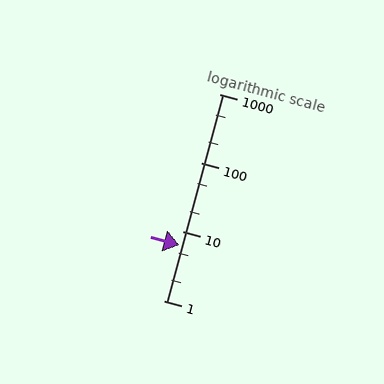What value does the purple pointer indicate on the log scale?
The pointer indicates approximately 6.3.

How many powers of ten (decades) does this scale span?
The scale spans 3 decades, from 1 to 1000.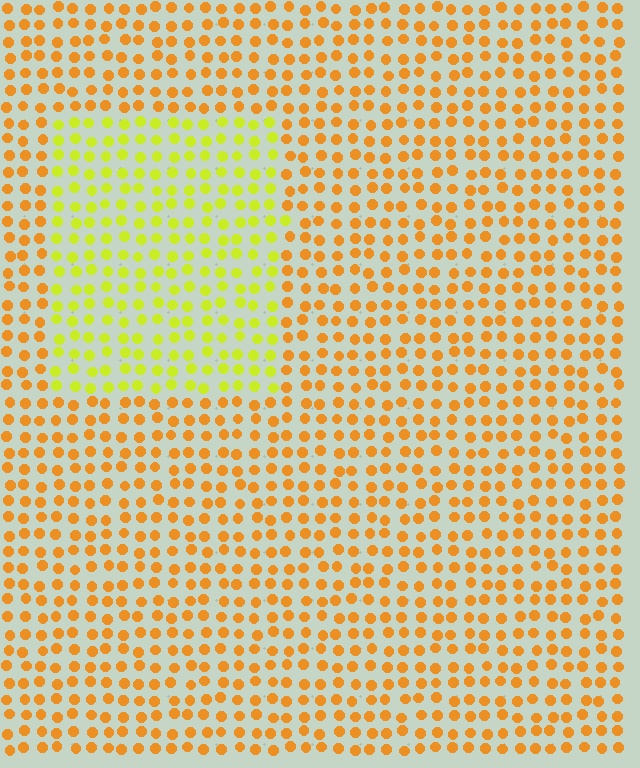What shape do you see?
I see a rectangle.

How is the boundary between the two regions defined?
The boundary is defined purely by a slight shift in hue (about 38 degrees). Spacing, size, and orientation are identical on both sides.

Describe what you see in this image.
The image is filled with small orange elements in a uniform arrangement. A rectangle-shaped region is visible where the elements are tinted to a slightly different hue, forming a subtle color boundary.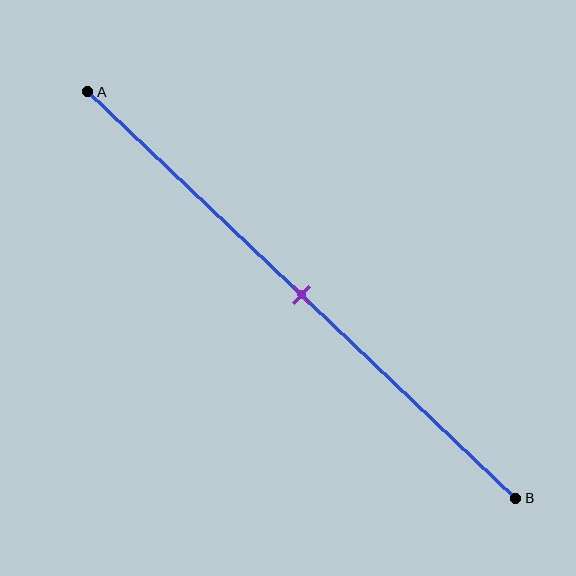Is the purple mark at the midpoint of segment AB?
Yes, the mark is approximately at the midpoint.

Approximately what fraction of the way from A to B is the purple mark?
The purple mark is approximately 50% of the way from A to B.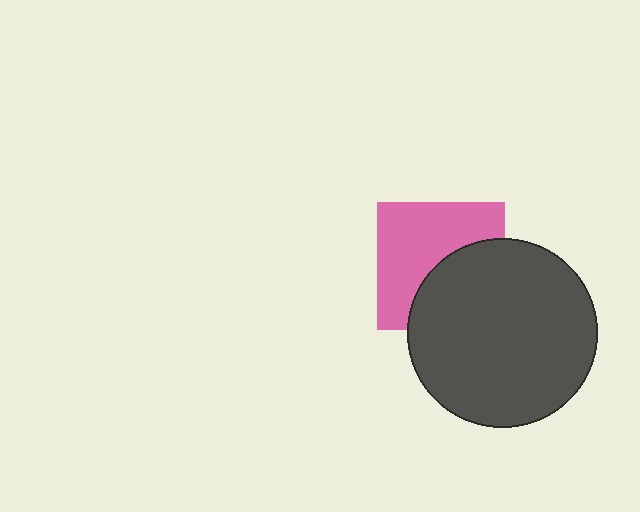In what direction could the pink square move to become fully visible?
The pink square could move toward the upper-left. That would shift it out from behind the dark gray circle entirely.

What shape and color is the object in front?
The object in front is a dark gray circle.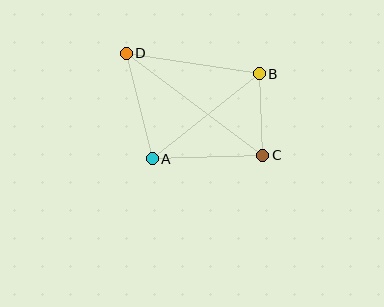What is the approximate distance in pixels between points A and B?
The distance between A and B is approximately 137 pixels.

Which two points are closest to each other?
Points B and C are closest to each other.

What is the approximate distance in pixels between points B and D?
The distance between B and D is approximately 135 pixels.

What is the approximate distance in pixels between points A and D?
The distance between A and D is approximately 109 pixels.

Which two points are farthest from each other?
Points C and D are farthest from each other.